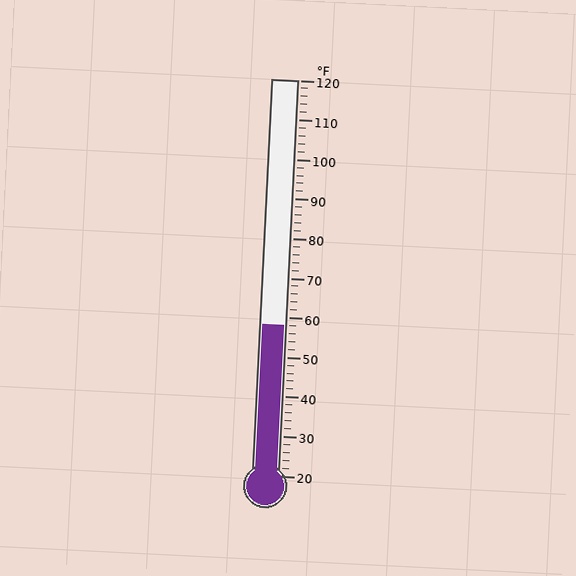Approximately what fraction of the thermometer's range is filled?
The thermometer is filled to approximately 40% of its range.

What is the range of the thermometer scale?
The thermometer scale ranges from 20°F to 120°F.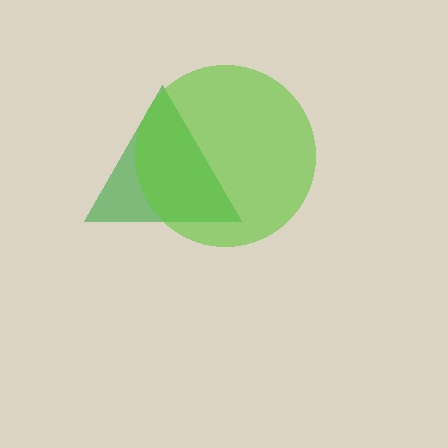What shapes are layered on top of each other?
The layered shapes are: a green triangle, a lime circle.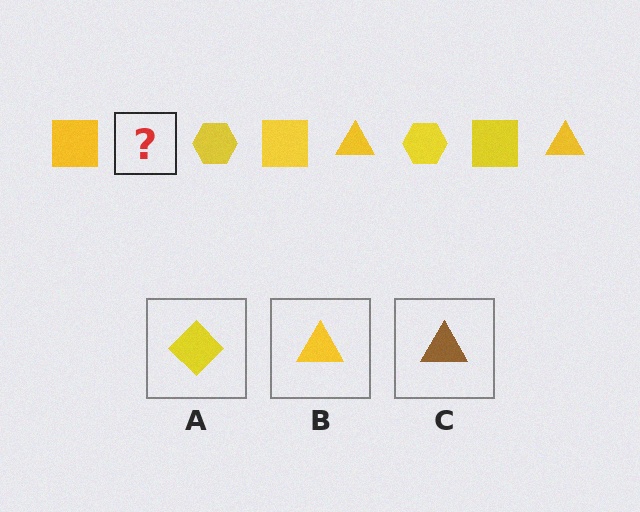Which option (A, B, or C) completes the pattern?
B.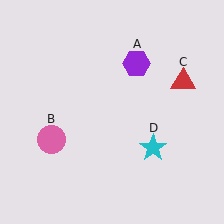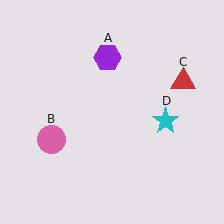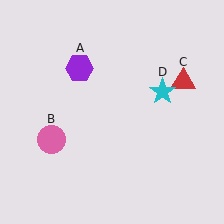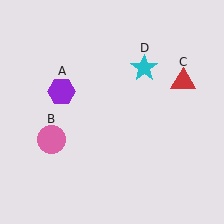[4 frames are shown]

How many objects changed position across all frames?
2 objects changed position: purple hexagon (object A), cyan star (object D).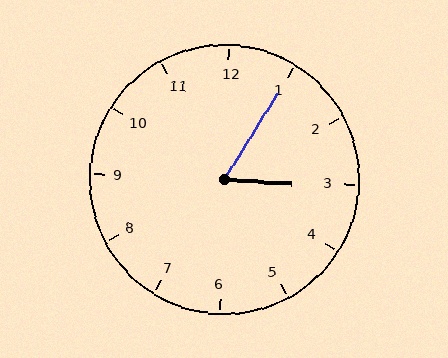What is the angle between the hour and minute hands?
Approximately 62 degrees.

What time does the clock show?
3:05.